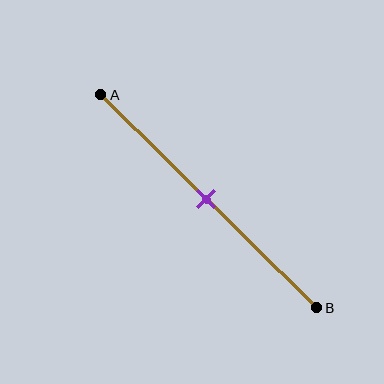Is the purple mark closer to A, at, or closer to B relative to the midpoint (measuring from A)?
The purple mark is approximately at the midpoint of segment AB.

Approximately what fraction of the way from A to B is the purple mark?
The purple mark is approximately 50% of the way from A to B.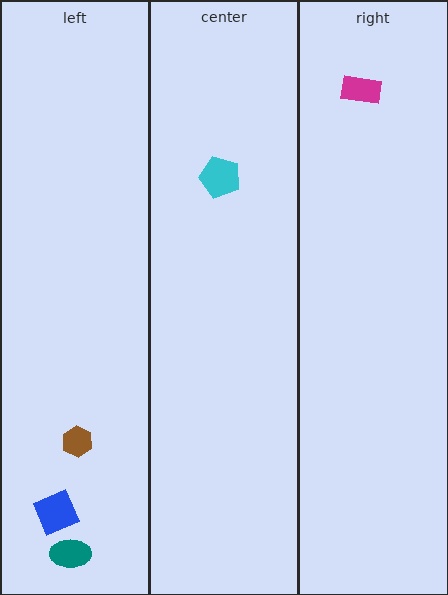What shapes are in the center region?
The cyan pentagon.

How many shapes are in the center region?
1.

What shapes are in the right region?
The magenta rectangle.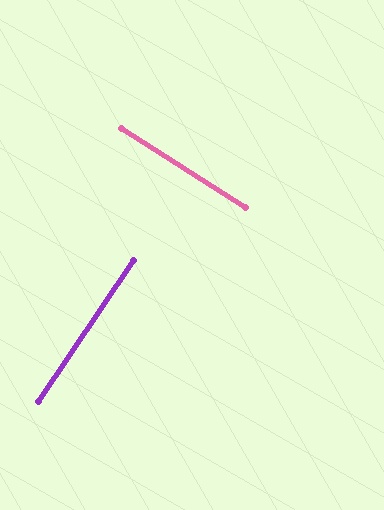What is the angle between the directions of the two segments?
Approximately 88 degrees.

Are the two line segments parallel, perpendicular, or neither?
Perpendicular — they meet at approximately 88°.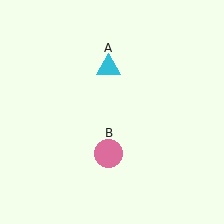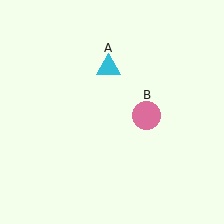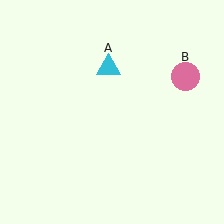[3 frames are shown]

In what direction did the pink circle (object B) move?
The pink circle (object B) moved up and to the right.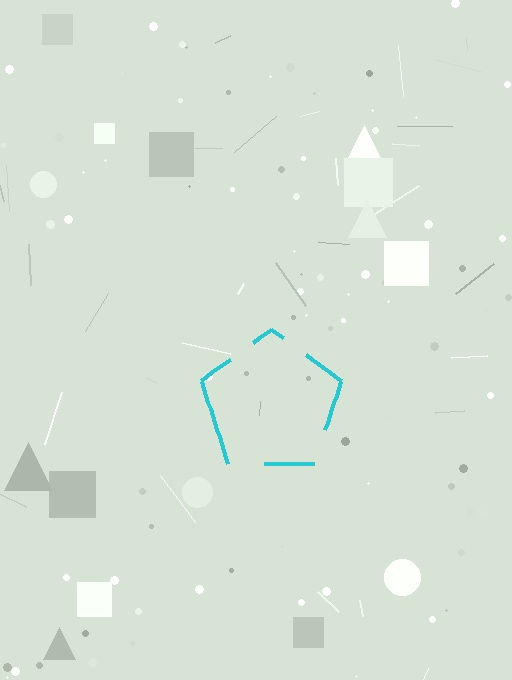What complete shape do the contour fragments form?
The contour fragments form a pentagon.